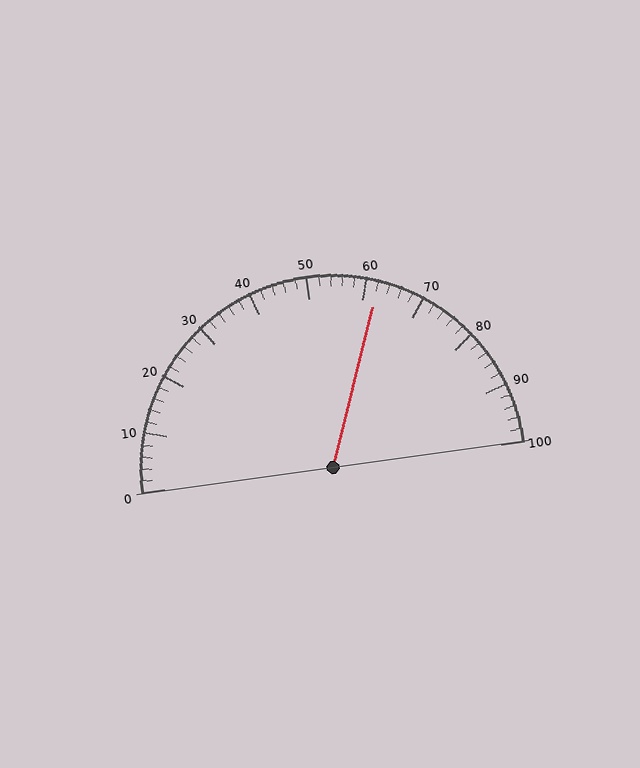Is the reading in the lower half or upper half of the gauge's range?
The reading is in the upper half of the range (0 to 100).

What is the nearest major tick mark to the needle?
The nearest major tick mark is 60.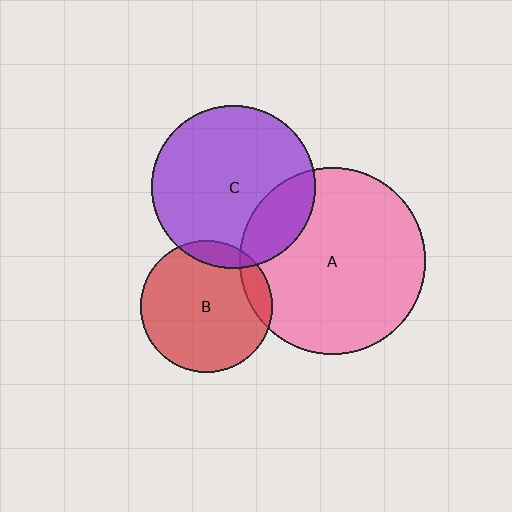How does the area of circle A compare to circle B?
Approximately 2.0 times.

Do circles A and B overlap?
Yes.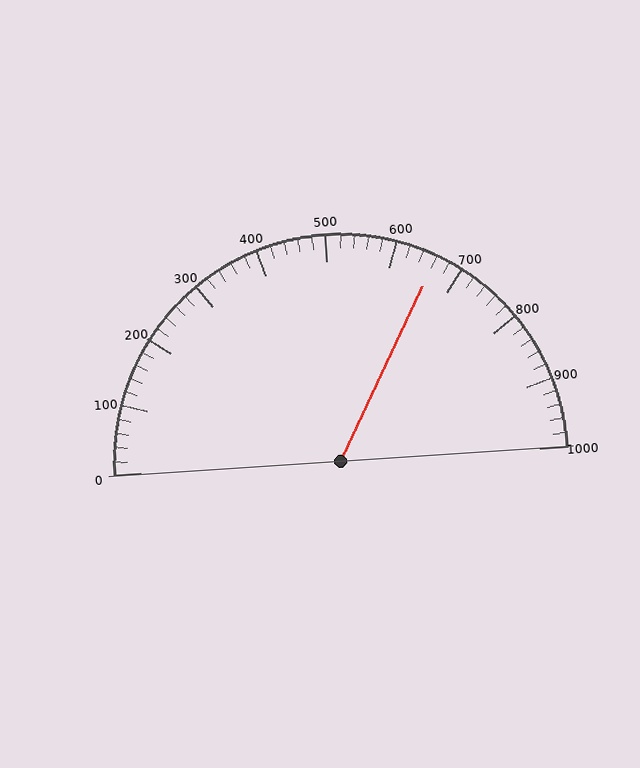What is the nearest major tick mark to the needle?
The nearest major tick mark is 700.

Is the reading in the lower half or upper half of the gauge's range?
The reading is in the upper half of the range (0 to 1000).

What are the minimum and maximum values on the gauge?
The gauge ranges from 0 to 1000.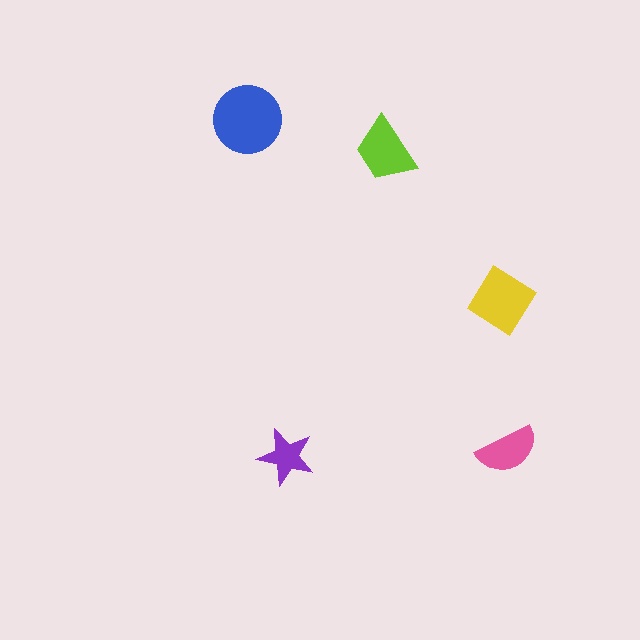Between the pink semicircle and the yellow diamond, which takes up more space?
The yellow diamond.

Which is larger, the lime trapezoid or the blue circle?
The blue circle.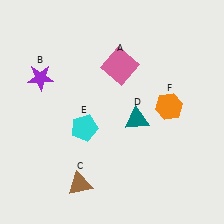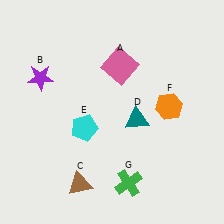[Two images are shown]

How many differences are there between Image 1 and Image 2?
There is 1 difference between the two images.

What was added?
A green cross (G) was added in Image 2.